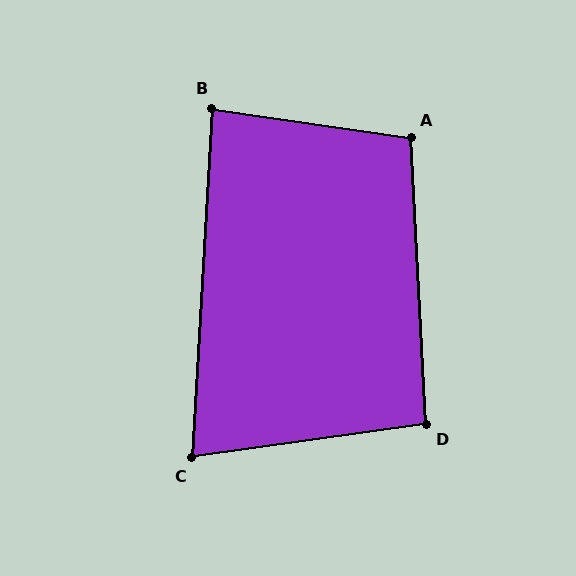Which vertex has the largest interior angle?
A, at approximately 101 degrees.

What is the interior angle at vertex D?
Approximately 95 degrees (approximately right).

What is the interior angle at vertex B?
Approximately 85 degrees (approximately right).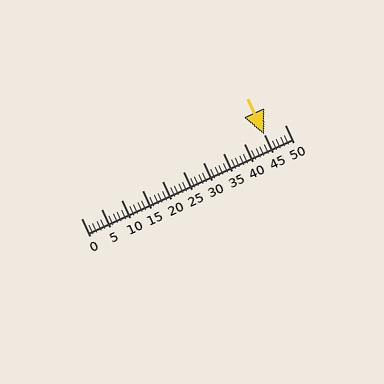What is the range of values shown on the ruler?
The ruler shows values from 0 to 50.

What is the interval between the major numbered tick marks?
The major tick marks are spaced 5 units apart.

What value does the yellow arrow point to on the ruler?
The yellow arrow points to approximately 45.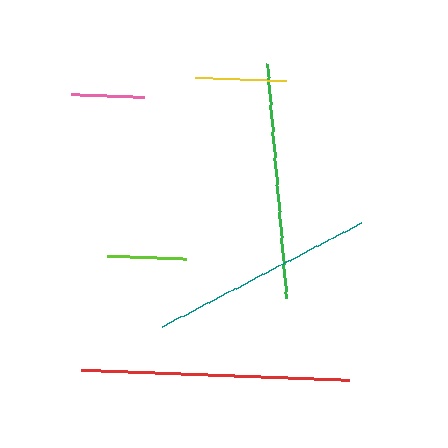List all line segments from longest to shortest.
From longest to shortest: red, green, teal, yellow, lime, pink.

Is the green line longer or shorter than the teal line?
The green line is longer than the teal line.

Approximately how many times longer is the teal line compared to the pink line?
The teal line is approximately 3.1 times the length of the pink line.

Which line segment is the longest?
The red line is the longest at approximately 268 pixels.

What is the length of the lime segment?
The lime segment is approximately 79 pixels long.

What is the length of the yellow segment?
The yellow segment is approximately 92 pixels long.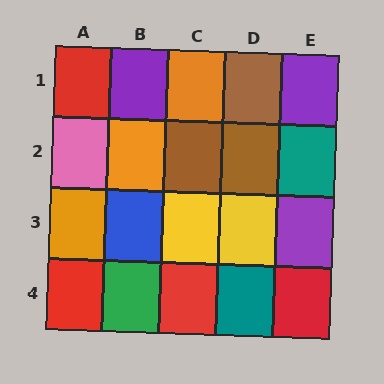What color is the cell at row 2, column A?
Pink.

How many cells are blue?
1 cell is blue.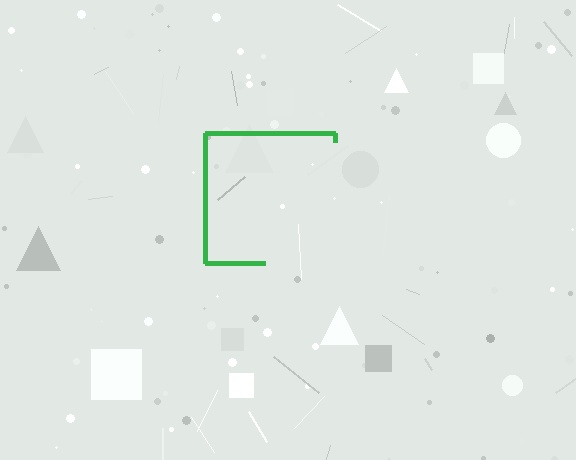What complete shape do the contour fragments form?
The contour fragments form a square.